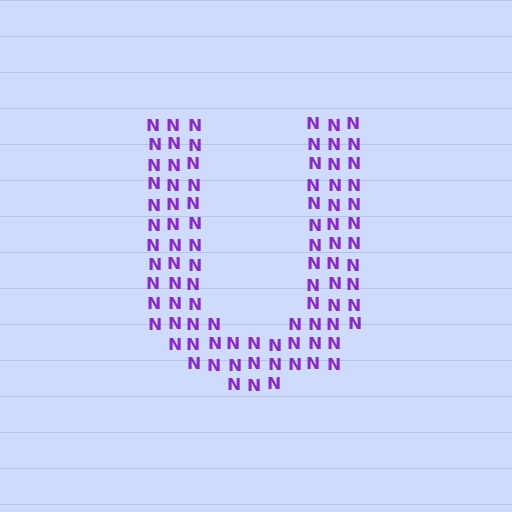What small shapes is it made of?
It is made of small letter N's.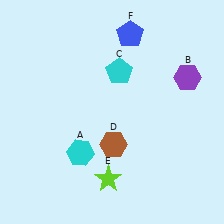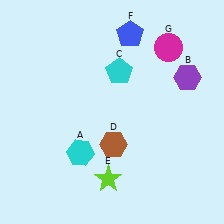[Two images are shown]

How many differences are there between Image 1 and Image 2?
There is 1 difference between the two images.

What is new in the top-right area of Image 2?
A magenta circle (G) was added in the top-right area of Image 2.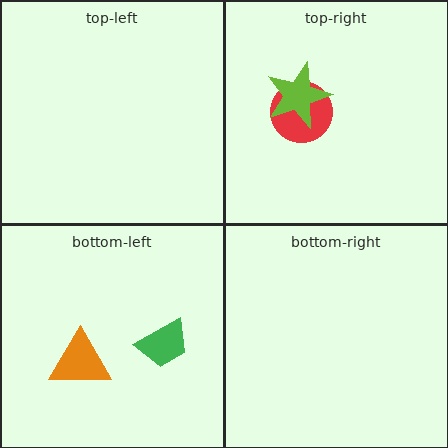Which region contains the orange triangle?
The bottom-left region.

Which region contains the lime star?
The top-right region.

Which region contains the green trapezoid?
The bottom-left region.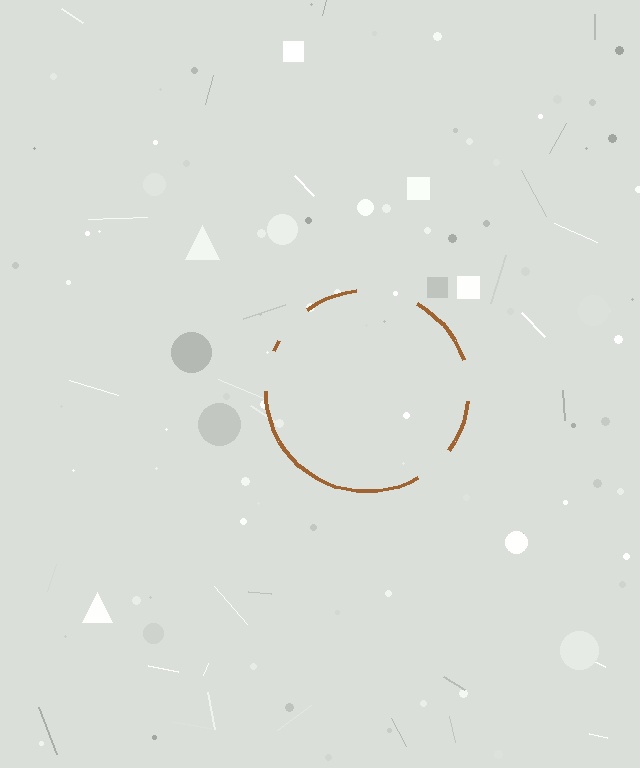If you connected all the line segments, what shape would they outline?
They would outline a circle.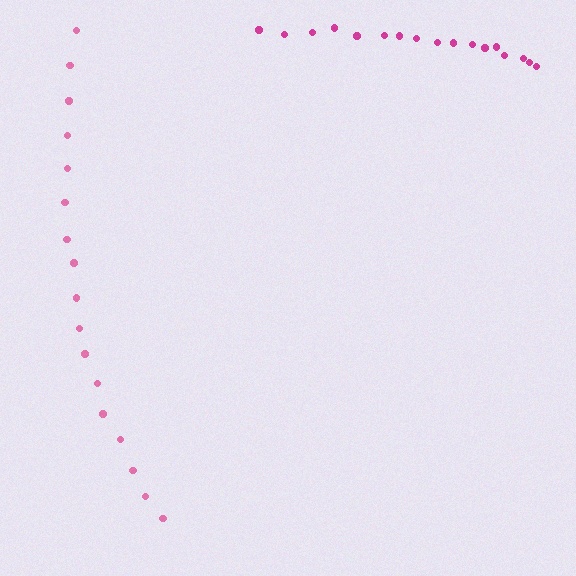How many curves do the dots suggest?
There are 2 distinct paths.